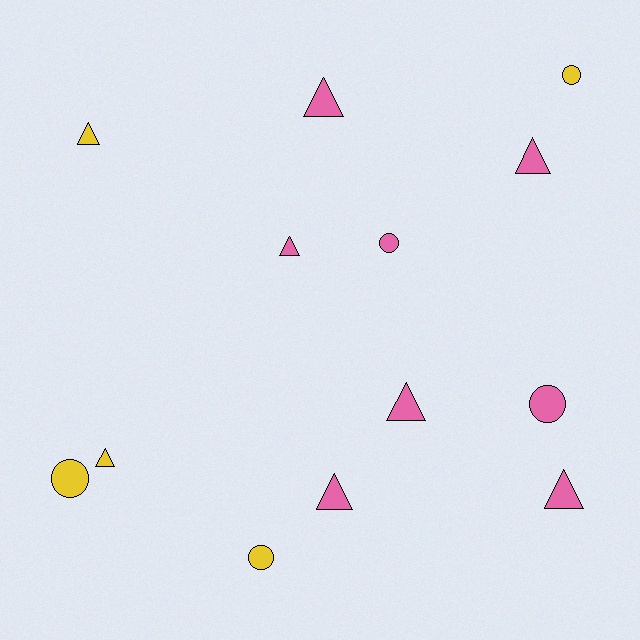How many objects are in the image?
There are 13 objects.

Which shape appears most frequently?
Triangle, with 8 objects.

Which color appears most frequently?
Pink, with 8 objects.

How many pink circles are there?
There are 2 pink circles.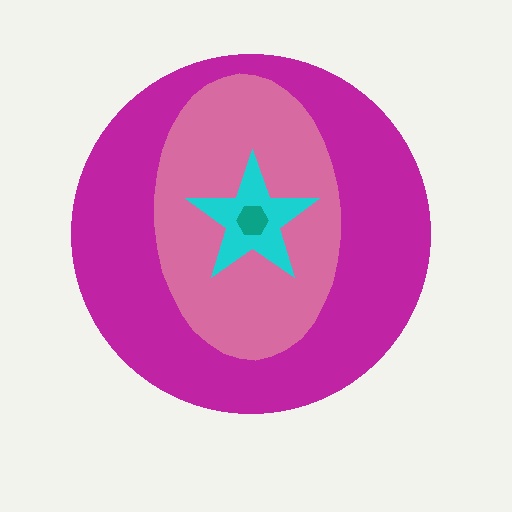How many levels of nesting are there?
4.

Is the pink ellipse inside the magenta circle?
Yes.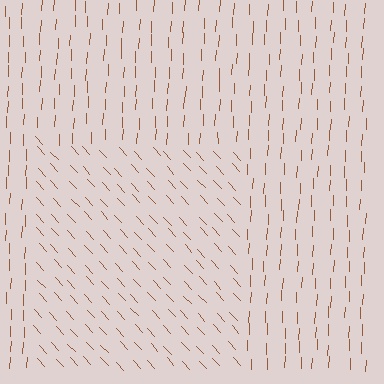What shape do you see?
I see a rectangle.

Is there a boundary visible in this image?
Yes, there is a texture boundary formed by a change in line orientation.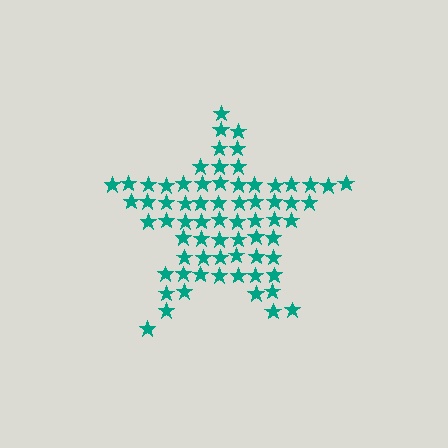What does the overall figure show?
The overall figure shows a star.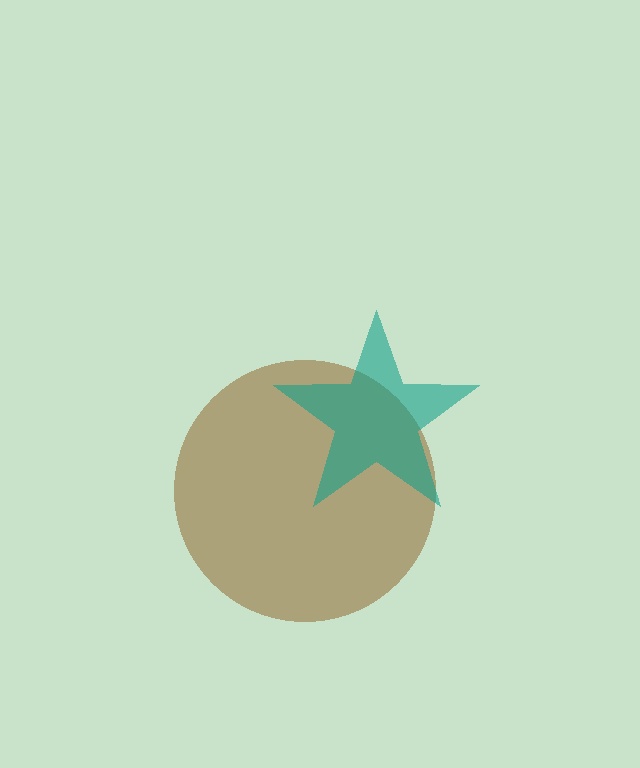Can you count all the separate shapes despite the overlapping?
Yes, there are 2 separate shapes.